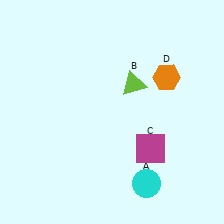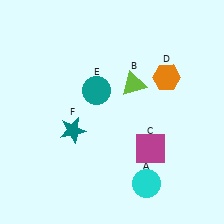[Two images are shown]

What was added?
A teal circle (E), a teal star (F) were added in Image 2.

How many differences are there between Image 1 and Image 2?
There are 2 differences between the two images.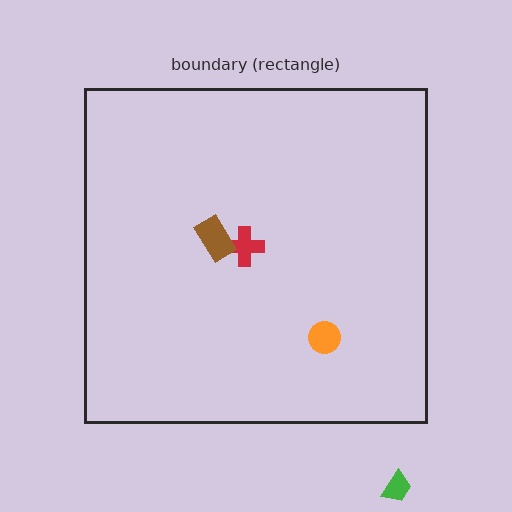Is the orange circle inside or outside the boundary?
Inside.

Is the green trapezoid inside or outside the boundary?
Outside.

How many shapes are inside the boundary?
3 inside, 1 outside.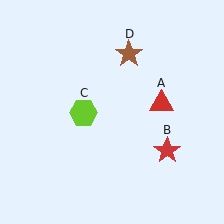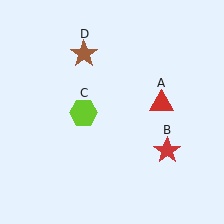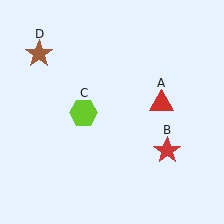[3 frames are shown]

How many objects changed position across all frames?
1 object changed position: brown star (object D).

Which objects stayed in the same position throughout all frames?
Red triangle (object A) and red star (object B) and lime hexagon (object C) remained stationary.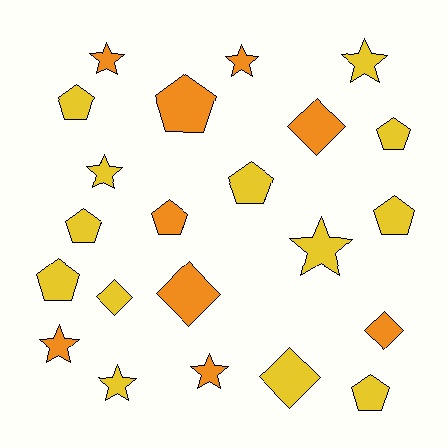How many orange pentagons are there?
There are 2 orange pentagons.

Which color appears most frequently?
Yellow, with 13 objects.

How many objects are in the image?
There are 22 objects.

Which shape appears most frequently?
Pentagon, with 9 objects.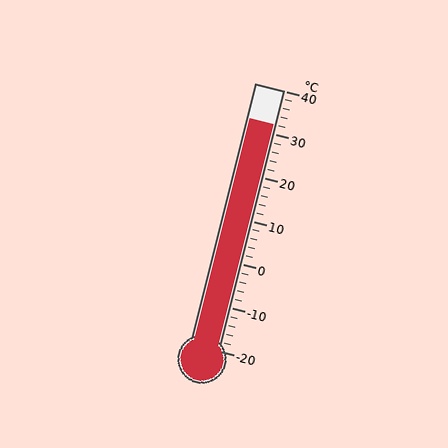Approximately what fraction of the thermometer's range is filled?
The thermometer is filled to approximately 85% of its range.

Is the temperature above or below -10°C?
The temperature is above -10°C.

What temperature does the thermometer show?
The thermometer shows approximately 32°C.